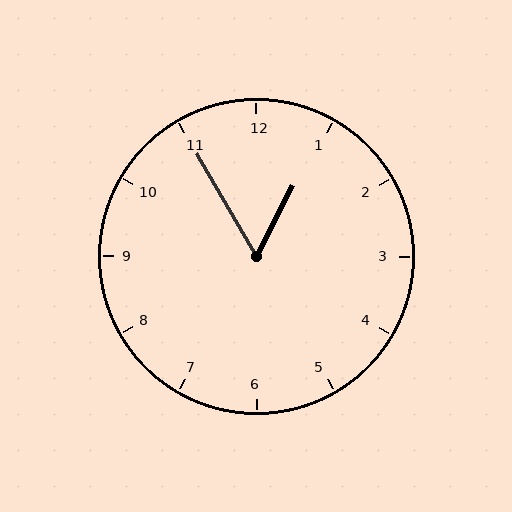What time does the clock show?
12:55.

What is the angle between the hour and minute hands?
Approximately 58 degrees.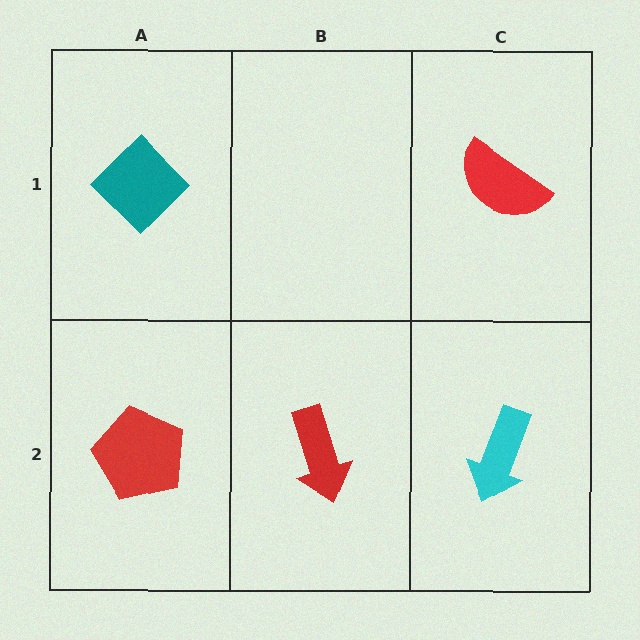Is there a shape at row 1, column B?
No, that cell is empty.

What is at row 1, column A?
A teal diamond.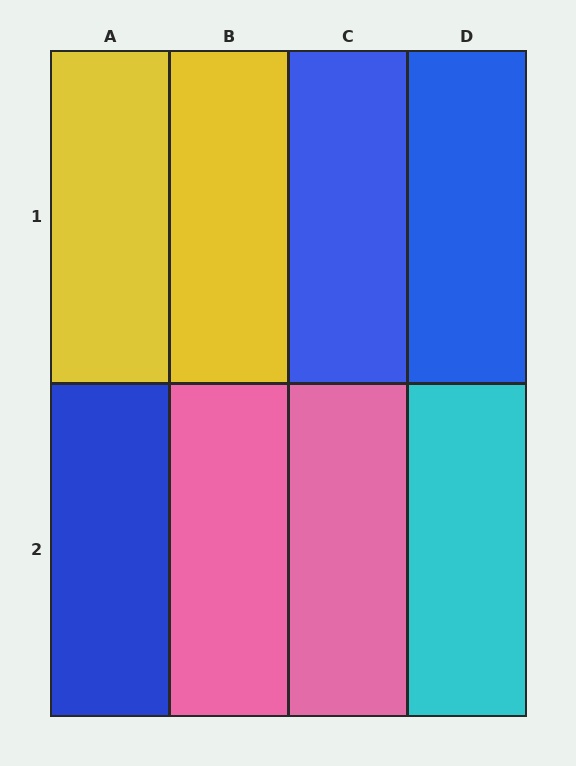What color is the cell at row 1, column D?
Blue.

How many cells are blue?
3 cells are blue.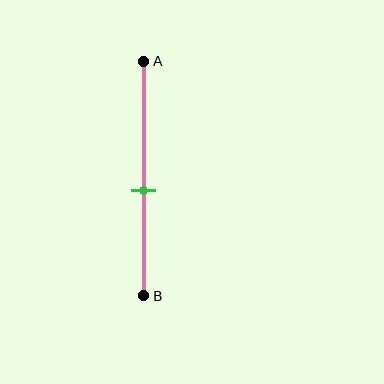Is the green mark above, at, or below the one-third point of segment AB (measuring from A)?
The green mark is below the one-third point of segment AB.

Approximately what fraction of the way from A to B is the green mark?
The green mark is approximately 55% of the way from A to B.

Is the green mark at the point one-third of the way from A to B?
No, the mark is at about 55% from A, not at the 33% one-third point.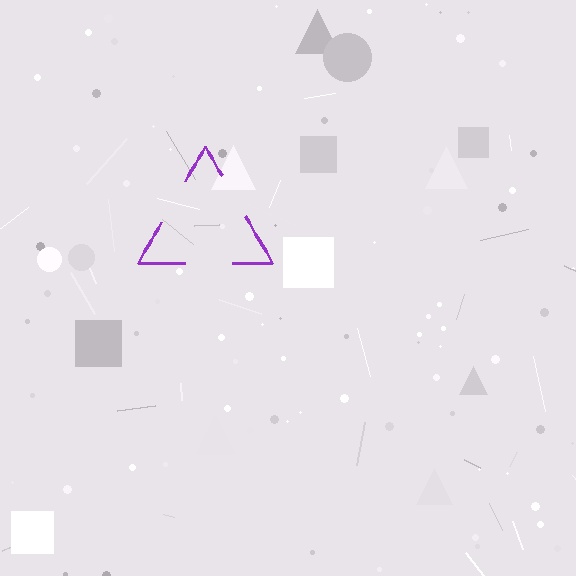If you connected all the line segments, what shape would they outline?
They would outline a triangle.